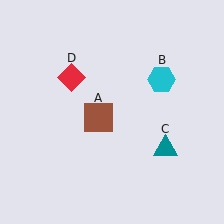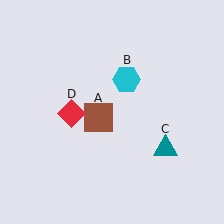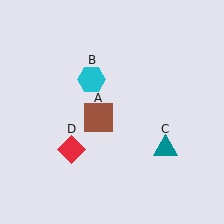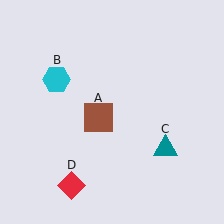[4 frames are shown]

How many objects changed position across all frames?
2 objects changed position: cyan hexagon (object B), red diamond (object D).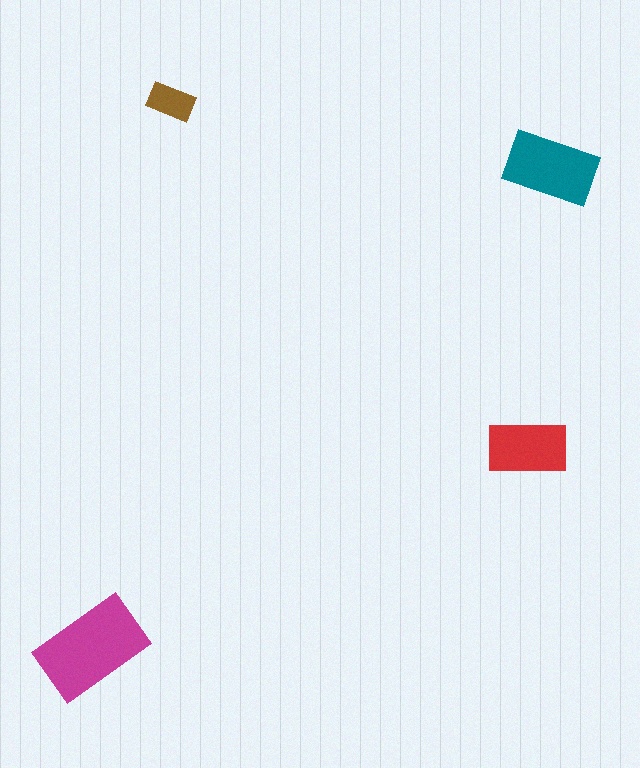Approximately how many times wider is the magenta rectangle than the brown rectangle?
About 2.5 times wider.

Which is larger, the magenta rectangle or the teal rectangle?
The magenta one.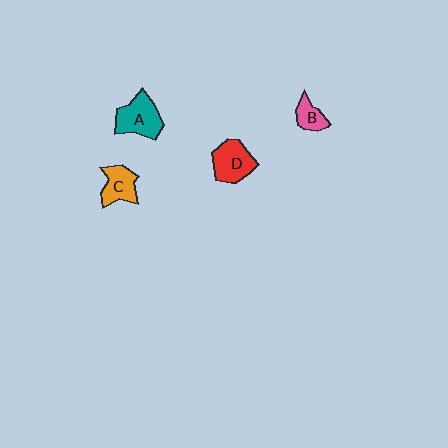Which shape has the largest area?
Shape A (teal).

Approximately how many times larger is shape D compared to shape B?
Approximately 1.8 times.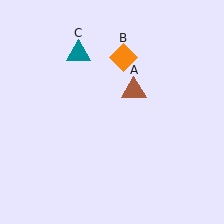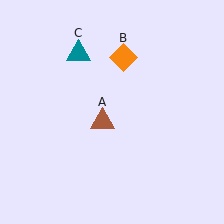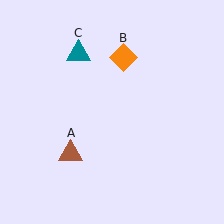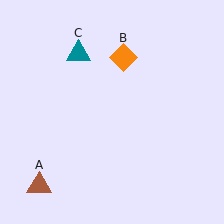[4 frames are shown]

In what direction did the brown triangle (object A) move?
The brown triangle (object A) moved down and to the left.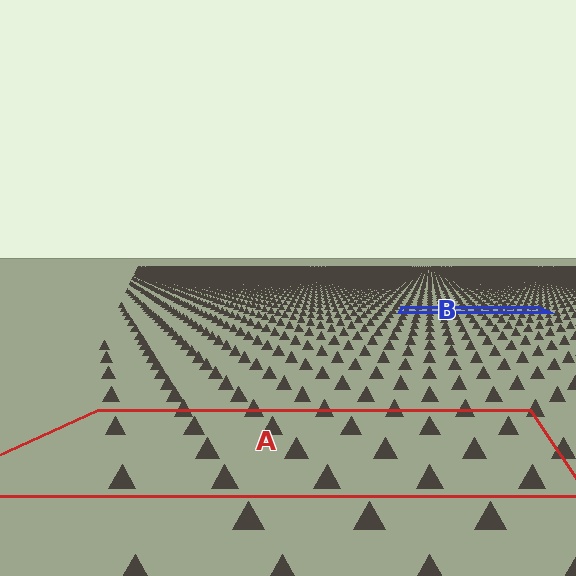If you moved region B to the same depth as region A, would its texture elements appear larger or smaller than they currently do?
They would appear larger. At a closer depth, the same texture elements are projected at a bigger on-screen size.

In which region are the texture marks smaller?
The texture marks are smaller in region B, because it is farther away.